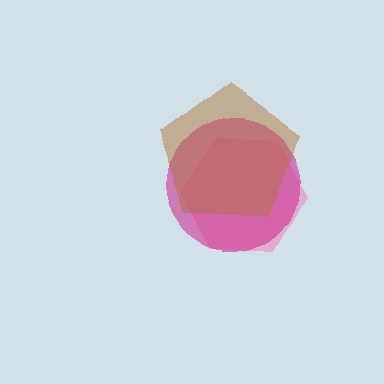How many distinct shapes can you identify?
There are 3 distinct shapes: a pink hexagon, a magenta circle, a brown pentagon.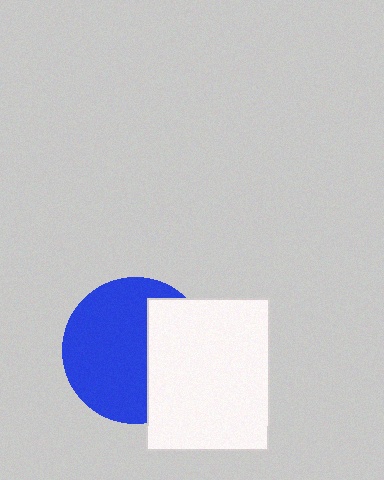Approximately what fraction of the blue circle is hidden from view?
Roughly 37% of the blue circle is hidden behind the white rectangle.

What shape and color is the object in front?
The object in front is a white rectangle.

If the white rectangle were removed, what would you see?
You would see the complete blue circle.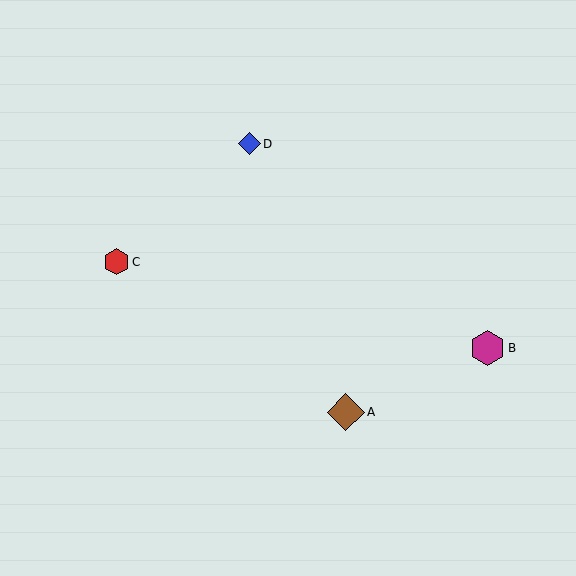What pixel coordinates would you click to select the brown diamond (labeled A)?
Click at (346, 412) to select the brown diamond A.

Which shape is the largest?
The brown diamond (labeled A) is the largest.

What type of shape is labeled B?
Shape B is a magenta hexagon.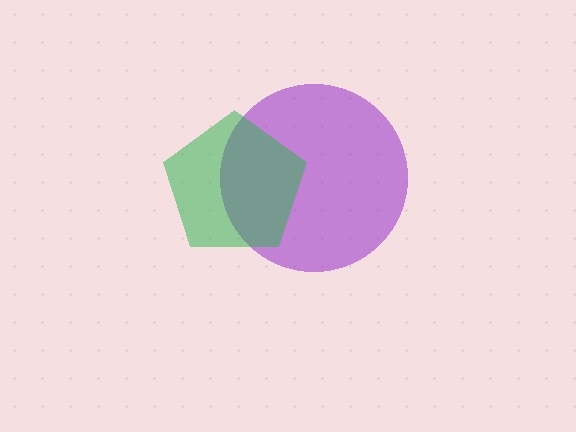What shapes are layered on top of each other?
The layered shapes are: a purple circle, a green pentagon.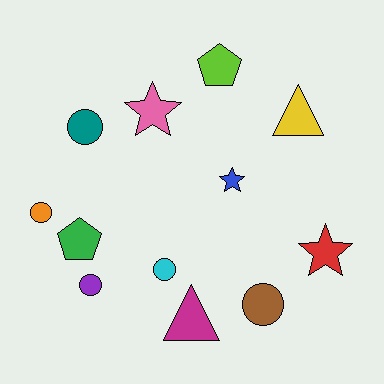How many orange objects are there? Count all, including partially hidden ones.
There is 1 orange object.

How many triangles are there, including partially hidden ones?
There are 2 triangles.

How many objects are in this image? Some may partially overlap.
There are 12 objects.